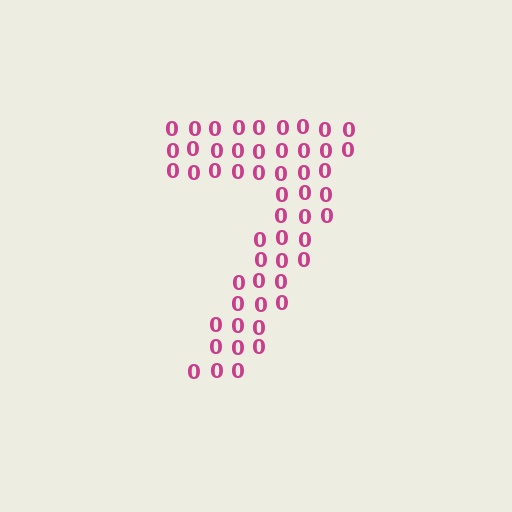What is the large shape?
The large shape is the digit 7.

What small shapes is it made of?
It is made of small digit 0's.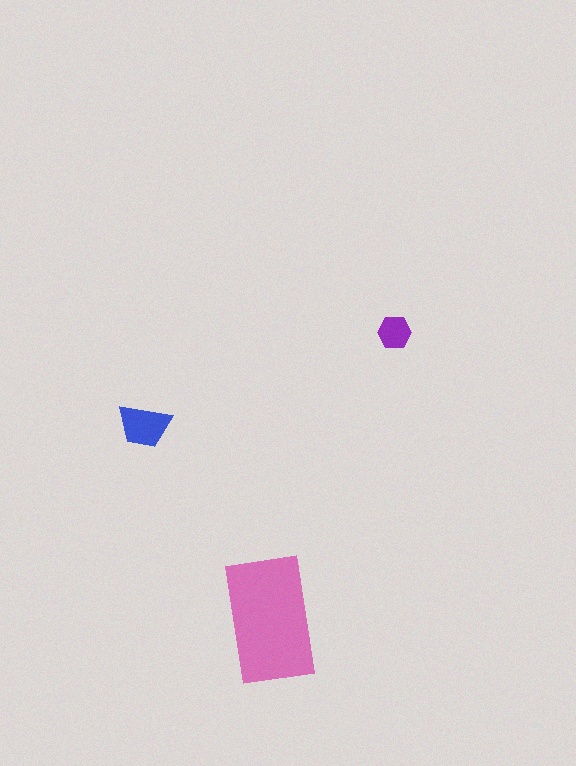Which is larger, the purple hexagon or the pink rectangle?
The pink rectangle.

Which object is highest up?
The purple hexagon is topmost.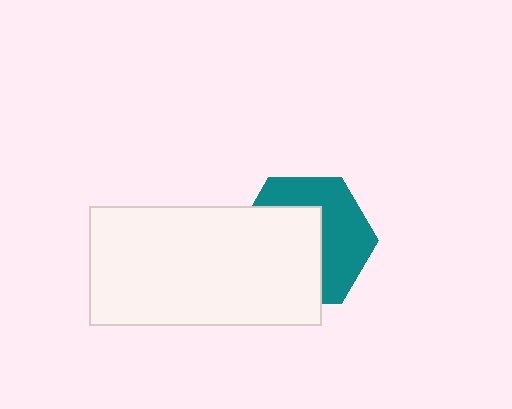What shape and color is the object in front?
The object in front is a white rectangle.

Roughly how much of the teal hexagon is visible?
About half of it is visible (roughly 48%).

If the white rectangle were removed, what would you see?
You would see the complete teal hexagon.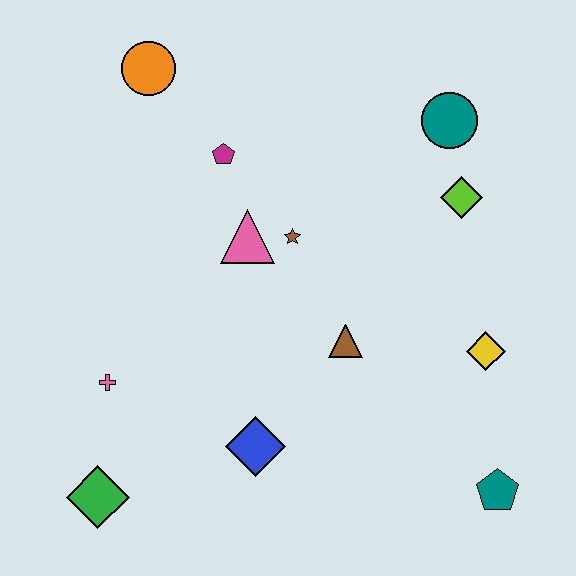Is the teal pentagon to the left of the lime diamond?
No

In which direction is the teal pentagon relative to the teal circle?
The teal pentagon is below the teal circle.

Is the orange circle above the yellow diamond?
Yes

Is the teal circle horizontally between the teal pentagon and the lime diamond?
No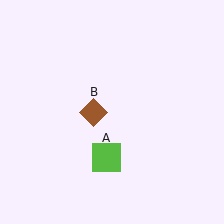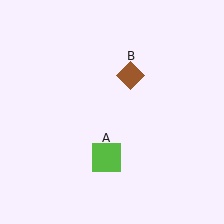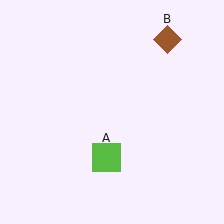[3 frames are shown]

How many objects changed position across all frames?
1 object changed position: brown diamond (object B).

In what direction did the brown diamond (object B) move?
The brown diamond (object B) moved up and to the right.